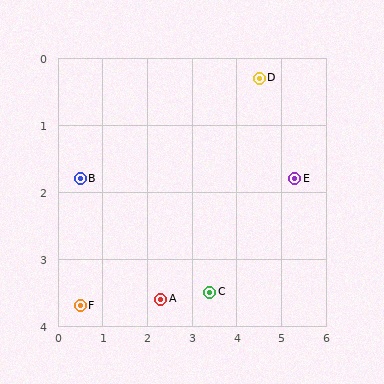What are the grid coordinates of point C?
Point C is at approximately (3.4, 3.5).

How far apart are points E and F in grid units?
Points E and F are about 5.2 grid units apart.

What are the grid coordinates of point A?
Point A is at approximately (2.3, 3.6).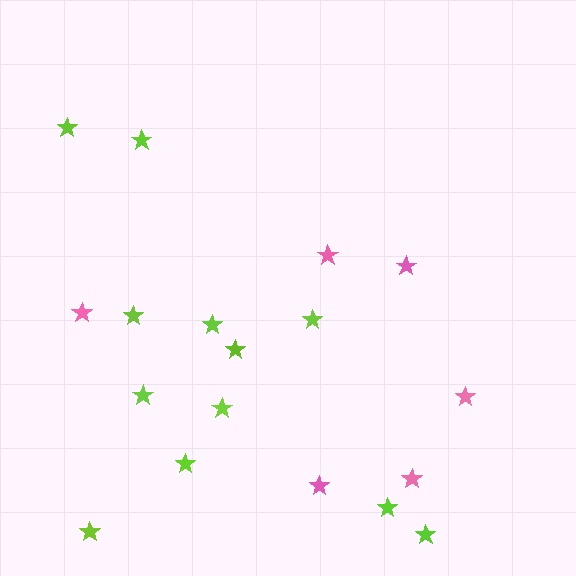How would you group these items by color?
There are 2 groups: one group of lime stars (12) and one group of pink stars (6).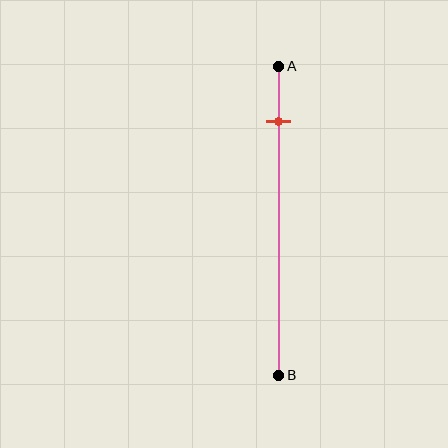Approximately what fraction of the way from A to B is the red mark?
The red mark is approximately 20% of the way from A to B.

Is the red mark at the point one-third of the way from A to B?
No, the mark is at about 20% from A, not at the 33% one-third point.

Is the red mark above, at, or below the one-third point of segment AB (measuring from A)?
The red mark is above the one-third point of segment AB.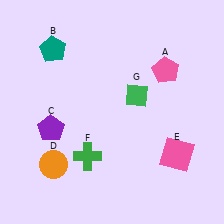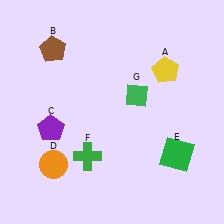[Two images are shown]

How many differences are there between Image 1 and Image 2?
There are 3 differences between the two images.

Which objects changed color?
A changed from pink to yellow. B changed from teal to brown. E changed from pink to green.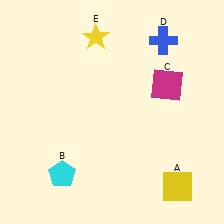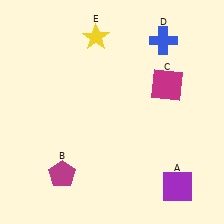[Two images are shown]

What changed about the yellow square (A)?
In Image 1, A is yellow. In Image 2, it changed to purple.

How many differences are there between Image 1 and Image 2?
There are 2 differences between the two images.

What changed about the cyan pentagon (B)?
In Image 1, B is cyan. In Image 2, it changed to magenta.